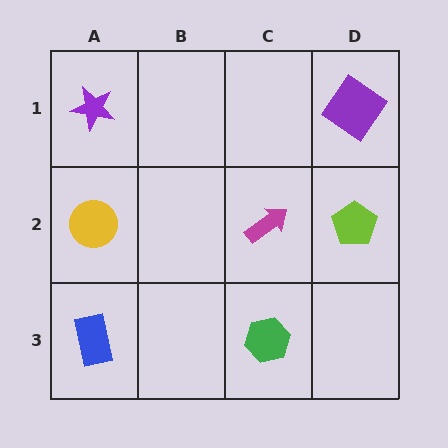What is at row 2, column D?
A lime pentagon.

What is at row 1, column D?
A purple diamond.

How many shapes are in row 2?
3 shapes.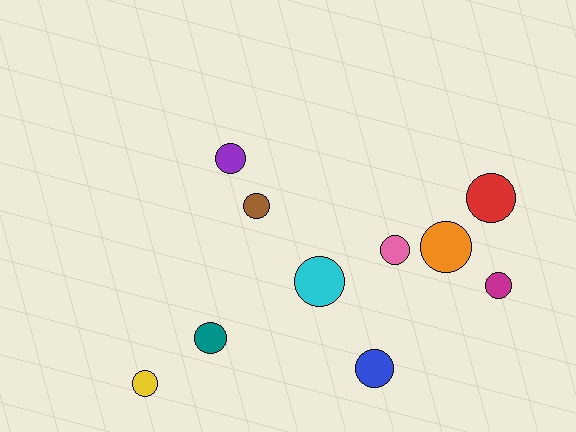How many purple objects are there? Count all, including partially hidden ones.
There is 1 purple object.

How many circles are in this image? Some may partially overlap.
There are 10 circles.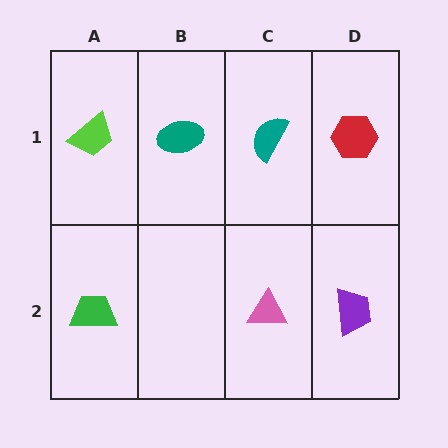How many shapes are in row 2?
3 shapes.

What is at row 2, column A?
A green trapezoid.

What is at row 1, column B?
A teal ellipse.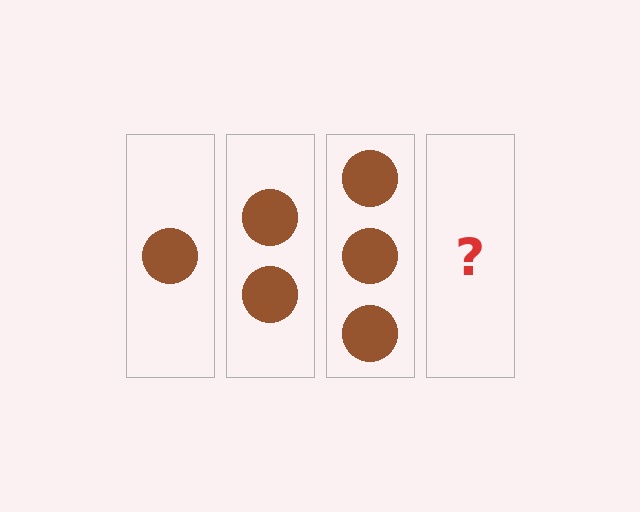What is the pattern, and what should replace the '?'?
The pattern is that each step adds one more circle. The '?' should be 4 circles.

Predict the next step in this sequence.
The next step is 4 circles.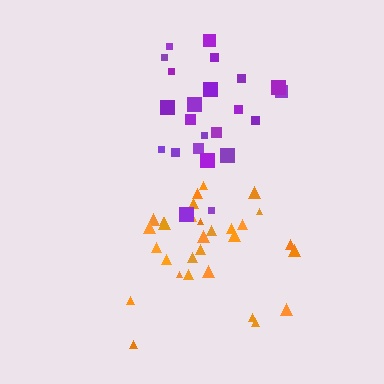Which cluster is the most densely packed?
Orange.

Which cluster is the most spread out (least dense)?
Purple.